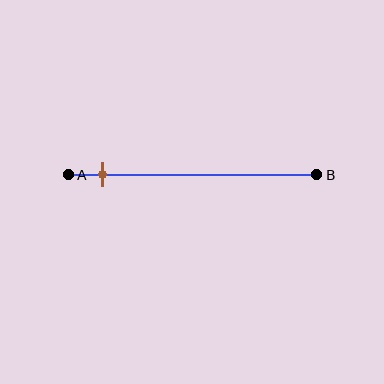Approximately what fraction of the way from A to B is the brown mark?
The brown mark is approximately 15% of the way from A to B.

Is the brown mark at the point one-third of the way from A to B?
No, the mark is at about 15% from A, not at the 33% one-third point.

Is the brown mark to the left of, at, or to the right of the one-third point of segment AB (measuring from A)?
The brown mark is to the left of the one-third point of segment AB.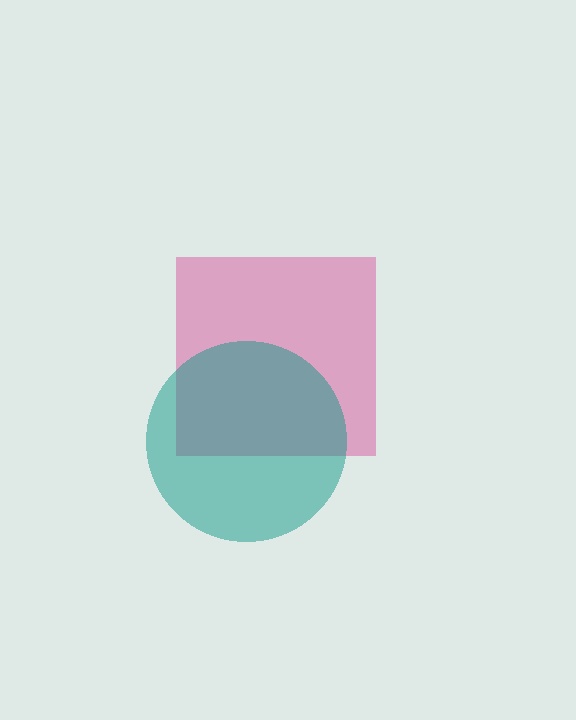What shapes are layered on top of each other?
The layered shapes are: a magenta square, a teal circle.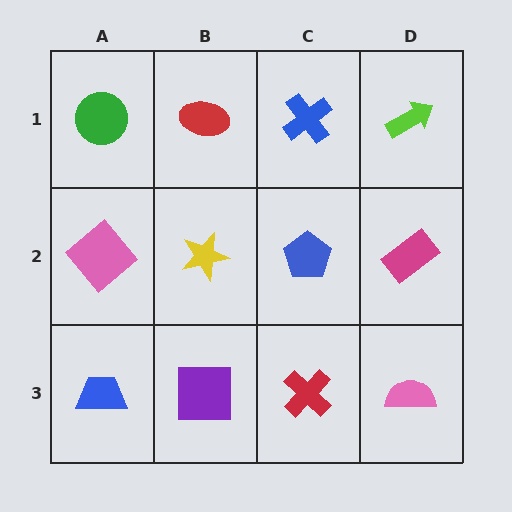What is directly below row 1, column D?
A magenta rectangle.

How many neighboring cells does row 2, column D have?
3.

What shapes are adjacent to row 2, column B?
A red ellipse (row 1, column B), a purple square (row 3, column B), a pink diamond (row 2, column A), a blue pentagon (row 2, column C).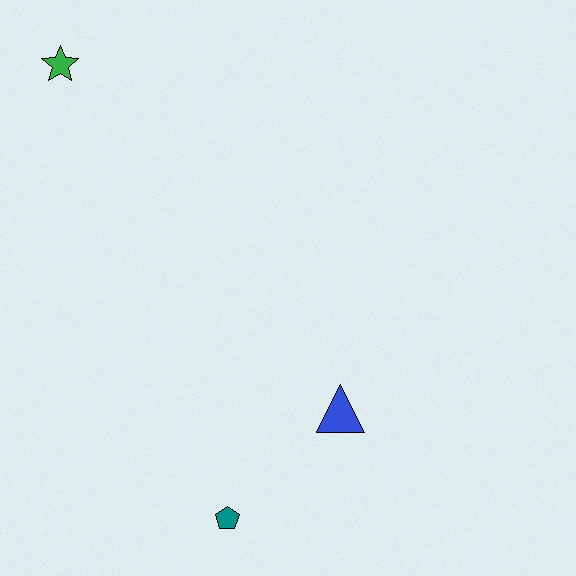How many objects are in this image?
There are 3 objects.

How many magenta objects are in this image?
There are no magenta objects.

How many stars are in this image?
There is 1 star.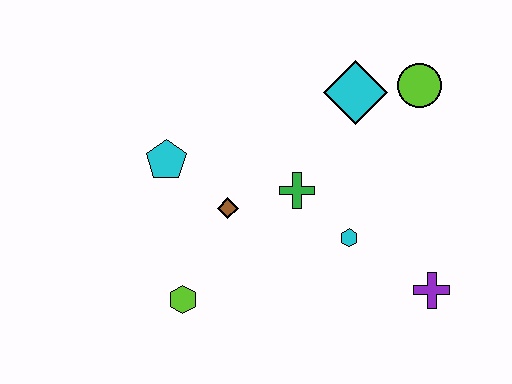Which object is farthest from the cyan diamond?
The lime hexagon is farthest from the cyan diamond.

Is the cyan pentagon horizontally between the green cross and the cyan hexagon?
No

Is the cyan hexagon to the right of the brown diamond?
Yes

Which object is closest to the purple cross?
The cyan hexagon is closest to the purple cross.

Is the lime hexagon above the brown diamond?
No